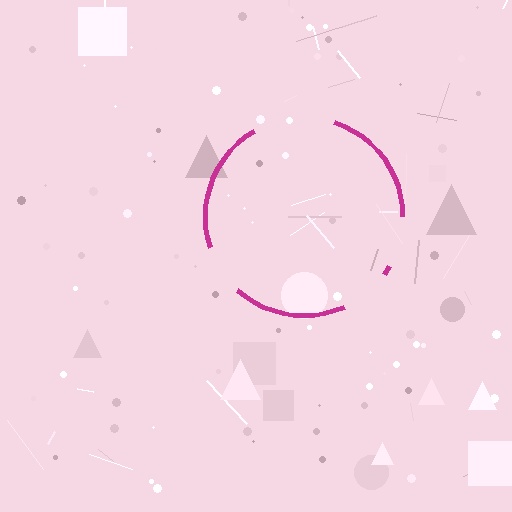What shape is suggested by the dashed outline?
The dashed outline suggests a circle.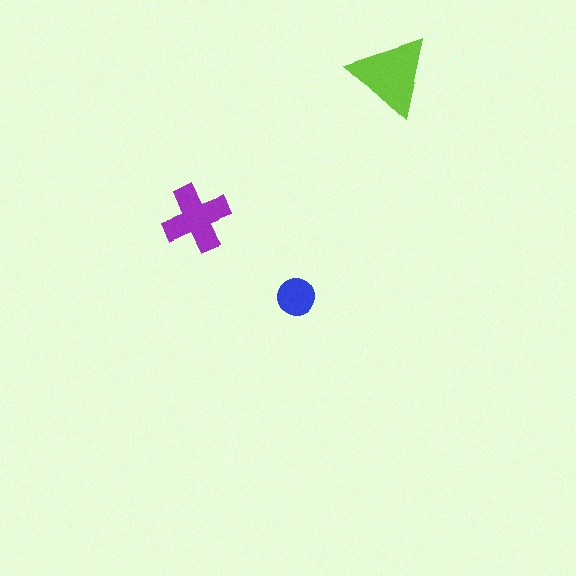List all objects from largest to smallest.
The lime triangle, the purple cross, the blue circle.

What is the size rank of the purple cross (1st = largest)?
2nd.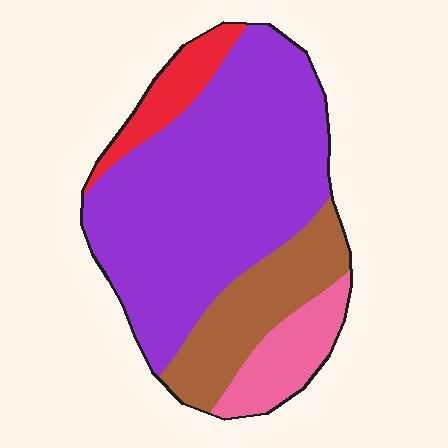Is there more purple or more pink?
Purple.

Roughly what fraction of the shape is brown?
Brown covers about 20% of the shape.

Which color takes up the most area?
Purple, at roughly 60%.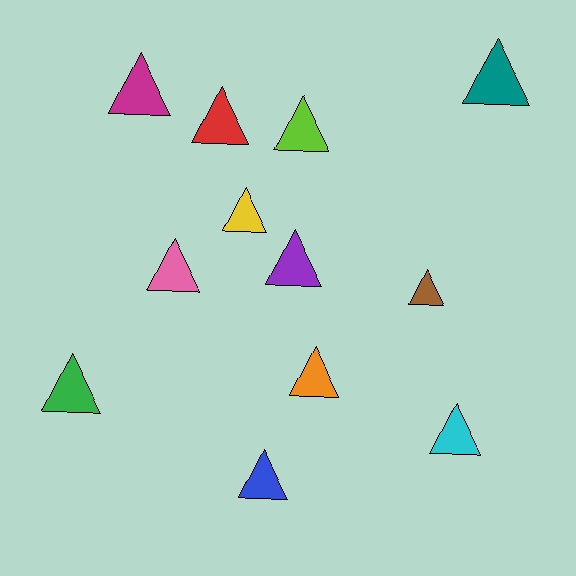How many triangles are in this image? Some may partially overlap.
There are 12 triangles.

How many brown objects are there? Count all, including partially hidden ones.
There is 1 brown object.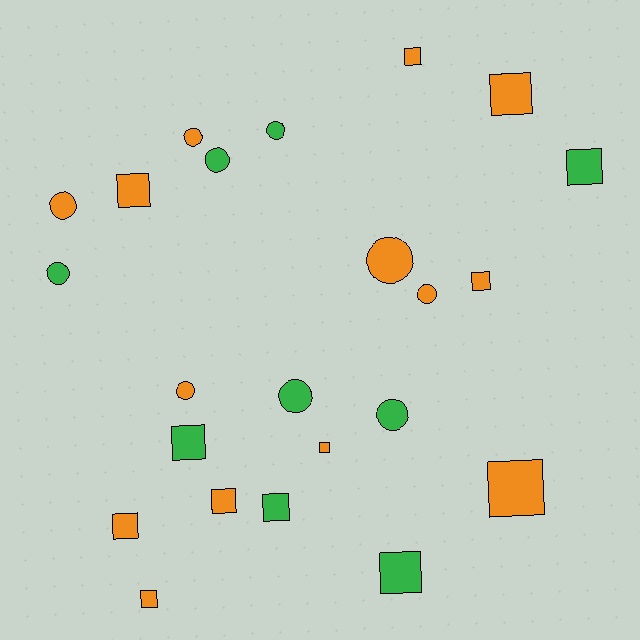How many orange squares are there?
There are 9 orange squares.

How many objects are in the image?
There are 23 objects.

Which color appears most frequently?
Orange, with 14 objects.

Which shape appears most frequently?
Square, with 13 objects.